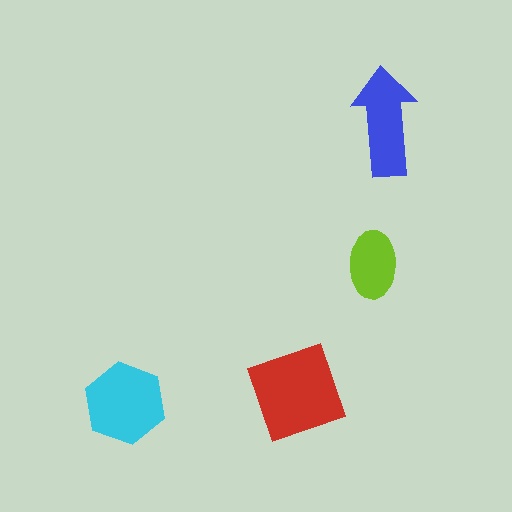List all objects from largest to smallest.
The red square, the cyan hexagon, the blue arrow, the lime ellipse.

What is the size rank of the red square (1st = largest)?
1st.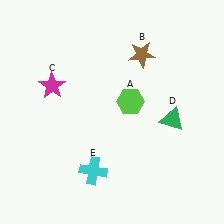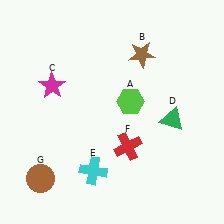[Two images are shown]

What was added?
A red cross (F), a brown circle (G) were added in Image 2.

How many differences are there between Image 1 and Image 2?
There are 2 differences between the two images.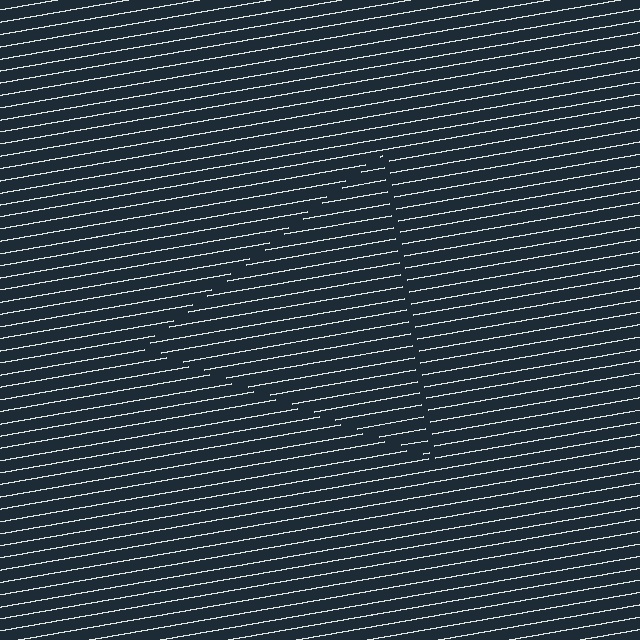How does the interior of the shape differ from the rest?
The interior of the shape contains the same grating, shifted by half a period — the contour is defined by the phase discontinuity where line-ends from the inner and outer gratings abut.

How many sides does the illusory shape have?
3 sides — the line-ends trace a triangle.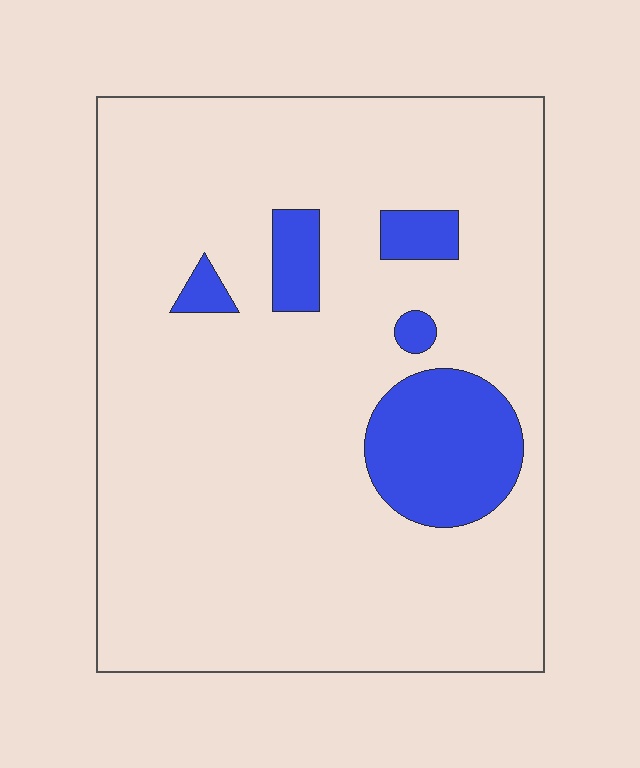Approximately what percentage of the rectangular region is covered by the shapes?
Approximately 15%.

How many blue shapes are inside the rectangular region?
5.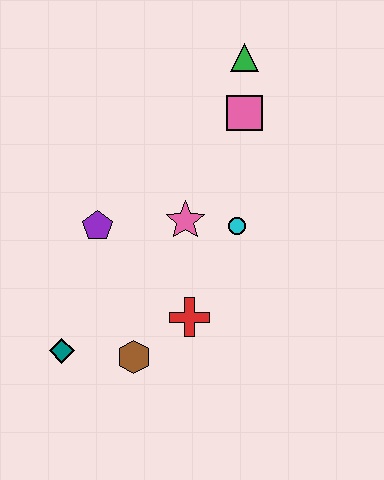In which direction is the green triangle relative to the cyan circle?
The green triangle is above the cyan circle.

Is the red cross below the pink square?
Yes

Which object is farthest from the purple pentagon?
The green triangle is farthest from the purple pentagon.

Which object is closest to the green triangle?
The pink square is closest to the green triangle.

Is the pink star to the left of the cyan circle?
Yes